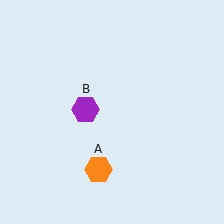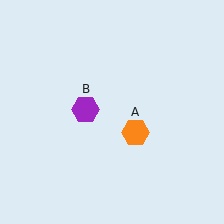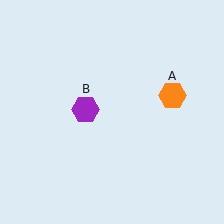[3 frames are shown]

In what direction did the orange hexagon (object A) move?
The orange hexagon (object A) moved up and to the right.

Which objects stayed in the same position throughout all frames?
Purple hexagon (object B) remained stationary.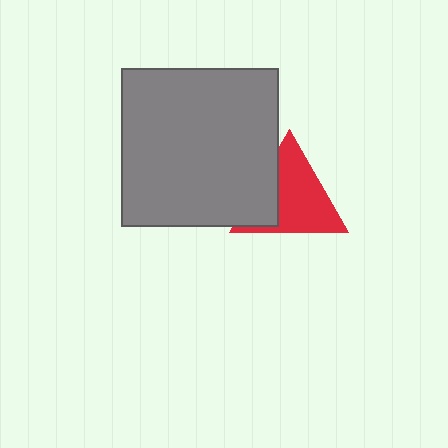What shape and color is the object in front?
The object in front is a gray square.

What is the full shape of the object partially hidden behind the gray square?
The partially hidden object is a red triangle.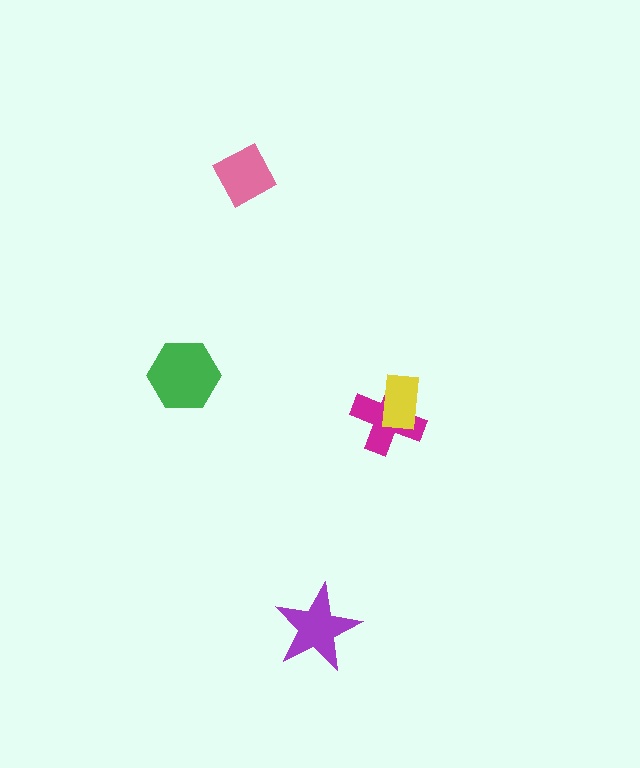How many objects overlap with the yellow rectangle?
1 object overlaps with the yellow rectangle.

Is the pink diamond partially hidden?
No, no other shape covers it.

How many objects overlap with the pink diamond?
0 objects overlap with the pink diamond.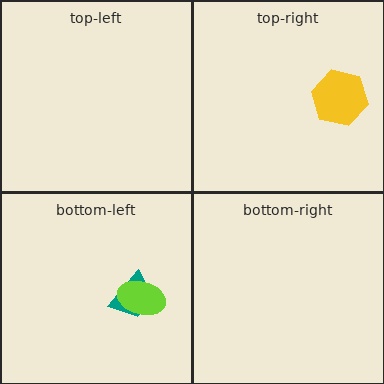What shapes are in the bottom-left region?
The teal trapezoid, the lime ellipse.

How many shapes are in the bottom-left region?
2.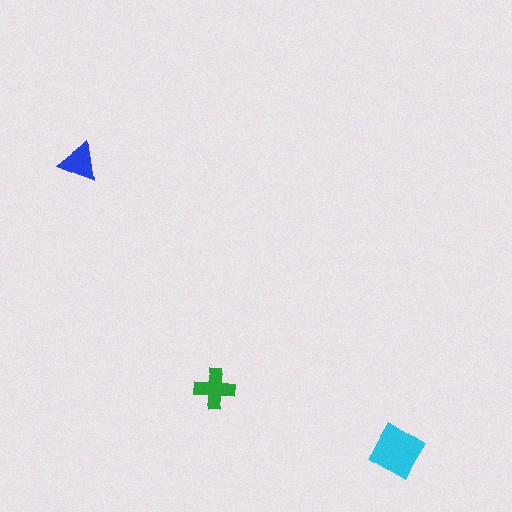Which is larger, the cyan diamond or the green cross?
The cyan diamond.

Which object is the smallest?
The blue triangle.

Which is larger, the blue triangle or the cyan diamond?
The cyan diamond.